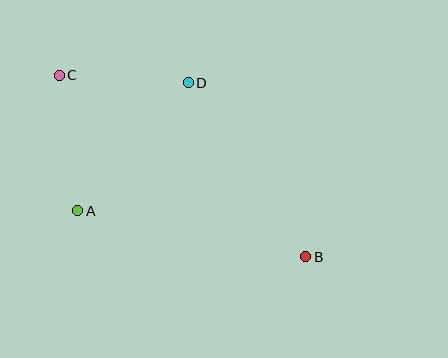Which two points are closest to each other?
Points C and D are closest to each other.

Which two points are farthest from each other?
Points B and C are farthest from each other.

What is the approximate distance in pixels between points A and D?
The distance between A and D is approximately 169 pixels.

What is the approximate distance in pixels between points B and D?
The distance between B and D is approximately 210 pixels.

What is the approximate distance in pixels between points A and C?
The distance between A and C is approximately 137 pixels.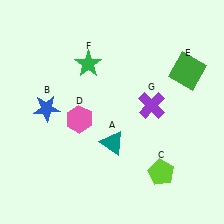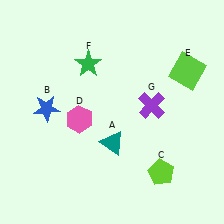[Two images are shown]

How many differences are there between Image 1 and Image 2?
There is 1 difference between the two images.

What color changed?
The square (E) changed from green in Image 1 to lime in Image 2.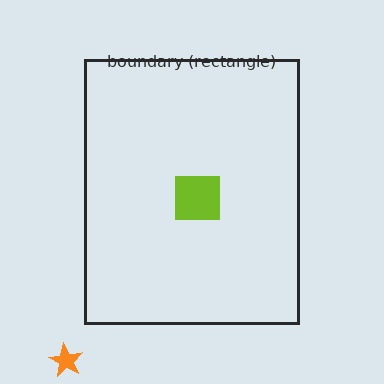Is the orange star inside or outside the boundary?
Outside.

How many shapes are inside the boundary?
1 inside, 1 outside.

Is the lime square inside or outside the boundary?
Inside.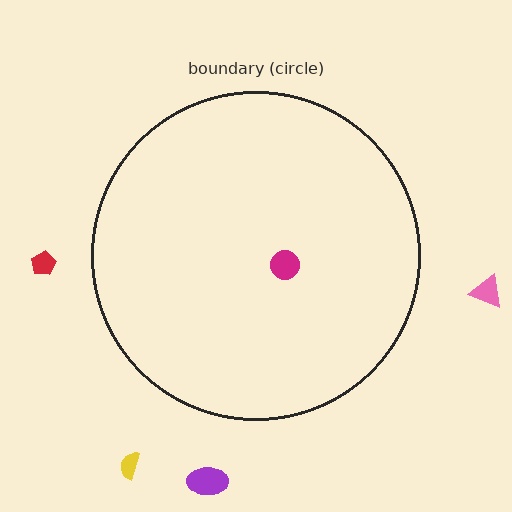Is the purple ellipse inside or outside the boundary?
Outside.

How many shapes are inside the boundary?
1 inside, 4 outside.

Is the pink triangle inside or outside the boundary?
Outside.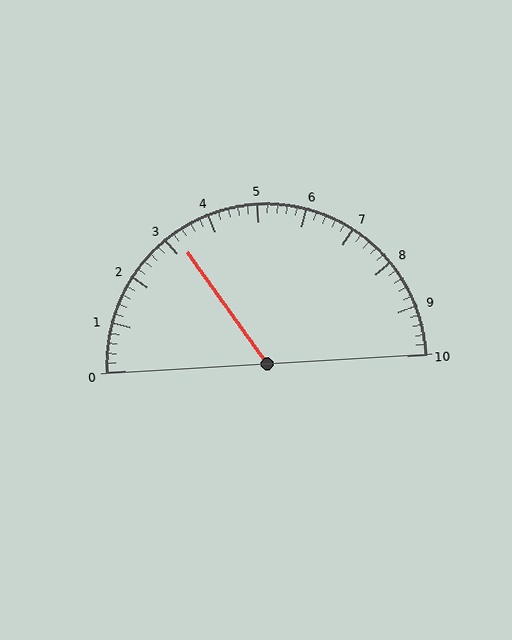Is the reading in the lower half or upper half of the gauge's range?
The reading is in the lower half of the range (0 to 10).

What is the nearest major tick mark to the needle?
The nearest major tick mark is 3.